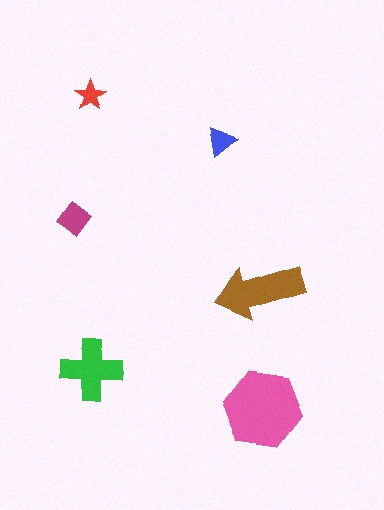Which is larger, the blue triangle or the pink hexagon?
The pink hexagon.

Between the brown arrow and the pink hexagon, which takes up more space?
The pink hexagon.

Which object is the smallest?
The red star.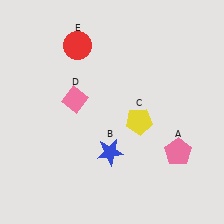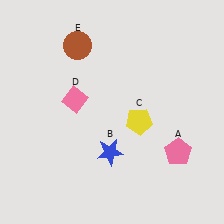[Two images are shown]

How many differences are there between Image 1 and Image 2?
There is 1 difference between the two images.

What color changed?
The circle (E) changed from red in Image 1 to brown in Image 2.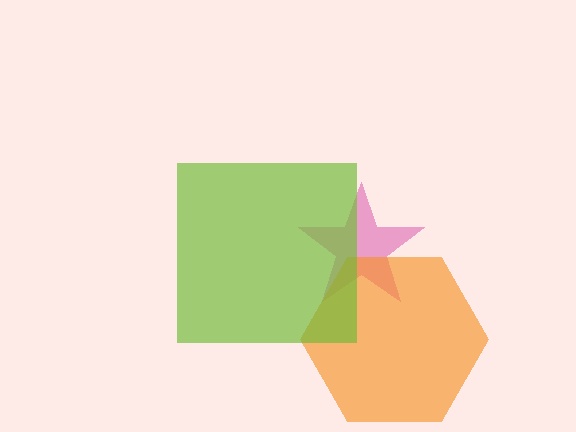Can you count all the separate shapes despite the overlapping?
Yes, there are 3 separate shapes.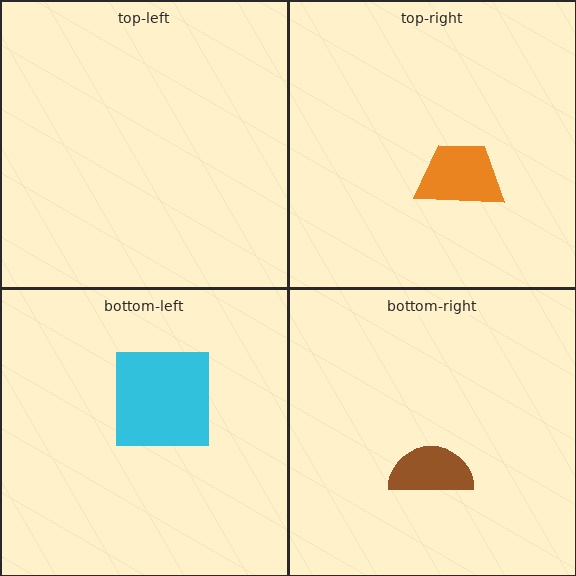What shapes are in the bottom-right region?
The brown semicircle.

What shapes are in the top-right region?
The orange trapezoid.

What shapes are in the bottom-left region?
The cyan square.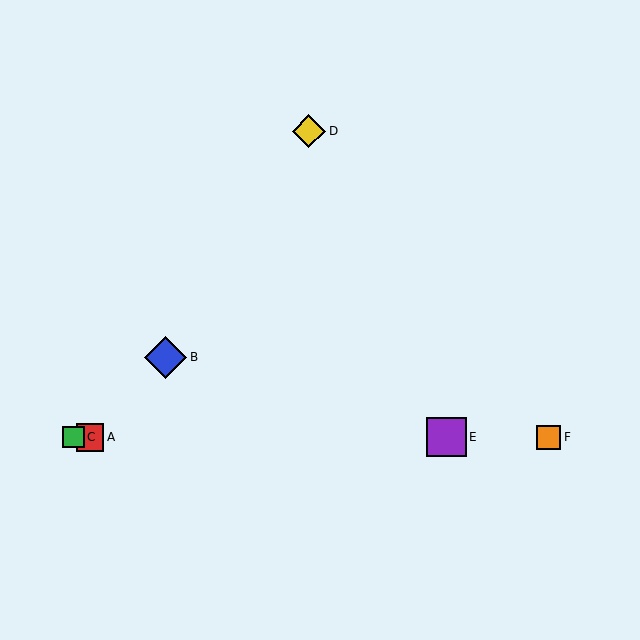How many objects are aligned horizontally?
4 objects (A, C, E, F) are aligned horizontally.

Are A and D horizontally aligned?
No, A is at y≈437 and D is at y≈131.